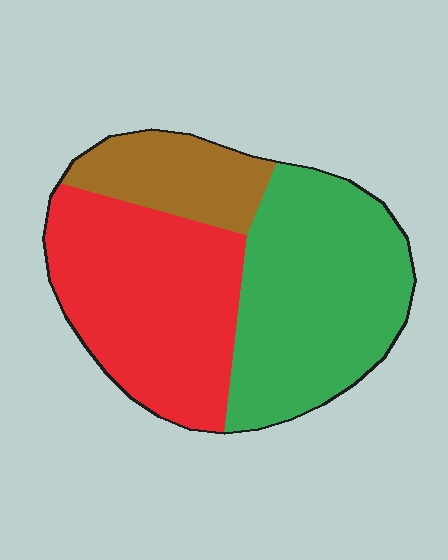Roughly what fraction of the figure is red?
Red covers 41% of the figure.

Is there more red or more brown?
Red.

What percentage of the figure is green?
Green covers about 45% of the figure.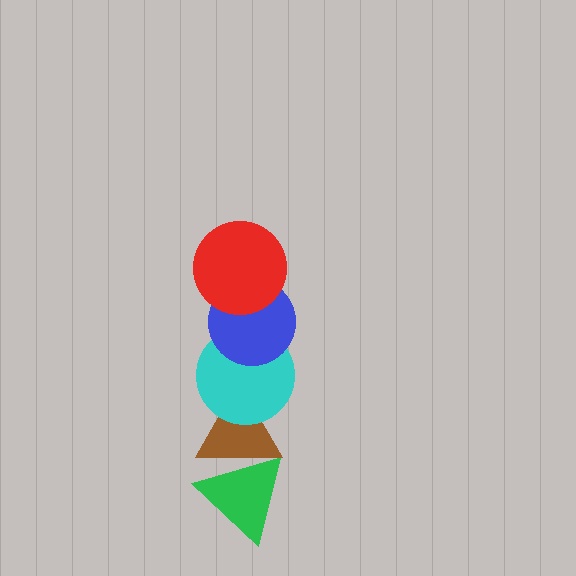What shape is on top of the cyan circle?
The blue circle is on top of the cyan circle.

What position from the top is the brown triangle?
The brown triangle is 4th from the top.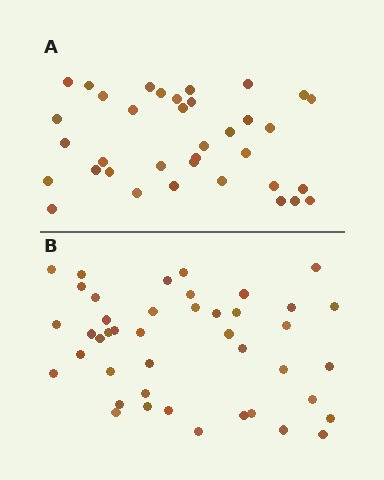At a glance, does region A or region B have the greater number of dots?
Region B (the bottom region) has more dots.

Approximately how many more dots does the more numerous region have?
Region B has roughly 8 or so more dots than region A.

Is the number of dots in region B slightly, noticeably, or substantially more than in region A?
Region B has only slightly more — the two regions are fairly close. The ratio is roughly 1.2 to 1.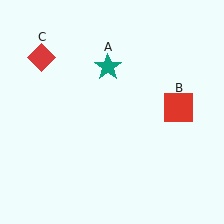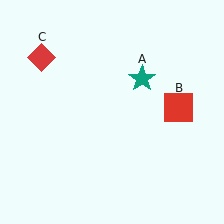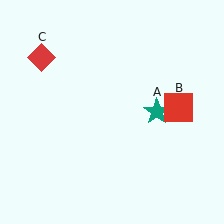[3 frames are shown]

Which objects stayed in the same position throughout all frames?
Red square (object B) and red diamond (object C) remained stationary.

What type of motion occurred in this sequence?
The teal star (object A) rotated clockwise around the center of the scene.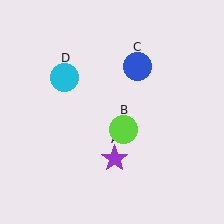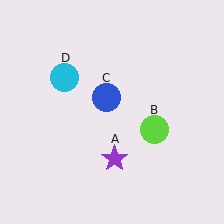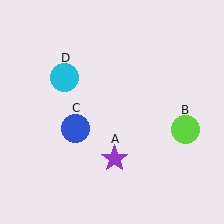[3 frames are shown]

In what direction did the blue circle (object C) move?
The blue circle (object C) moved down and to the left.